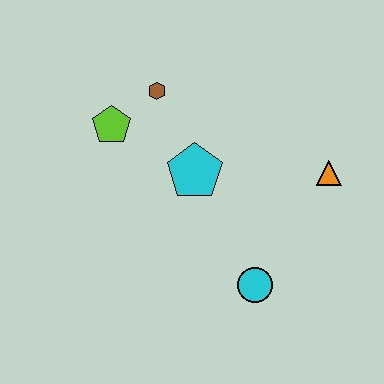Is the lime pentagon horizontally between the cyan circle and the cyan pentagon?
No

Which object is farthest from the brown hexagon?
The cyan circle is farthest from the brown hexagon.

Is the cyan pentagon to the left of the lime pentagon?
No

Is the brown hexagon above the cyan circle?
Yes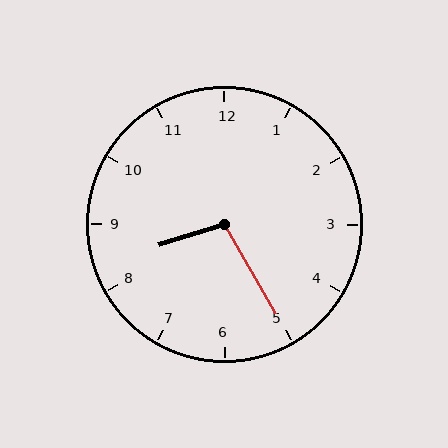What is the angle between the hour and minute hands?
Approximately 102 degrees.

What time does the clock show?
8:25.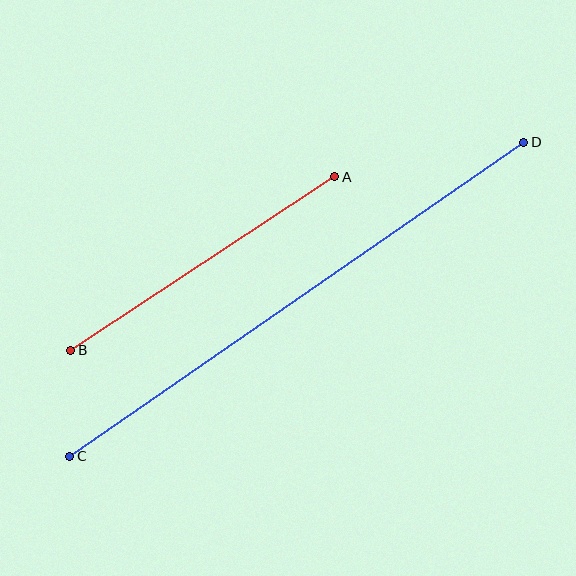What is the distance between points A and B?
The distance is approximately 316 pixels.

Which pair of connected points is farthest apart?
Points C and D are farthest apart.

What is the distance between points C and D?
The distance is approximately 552 pixels.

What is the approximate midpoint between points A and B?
The midpoint is at approximately (203, 264) pixels.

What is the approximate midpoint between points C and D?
The midpoint is at approximately (297, 299) pixels.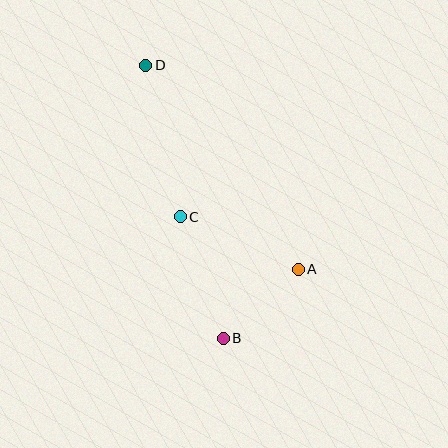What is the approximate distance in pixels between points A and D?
The distance between A and D is approximately 255 pixels.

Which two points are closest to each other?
Points A and B are closest to each other.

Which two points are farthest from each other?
Points B and D are farthest from each other.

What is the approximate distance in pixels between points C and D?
The distance between C and D is approximately 155 pixels.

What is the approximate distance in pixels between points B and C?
The distance between B and C is approximately 129 pixels.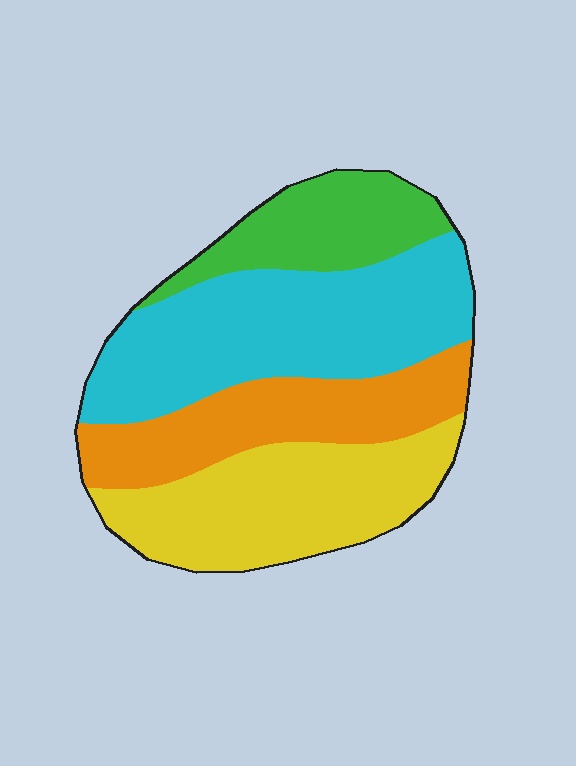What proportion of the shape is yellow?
Yellow covers around 30% of the shape.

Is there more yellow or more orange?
Yellow.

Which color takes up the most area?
Cyan, at roughly 35%.